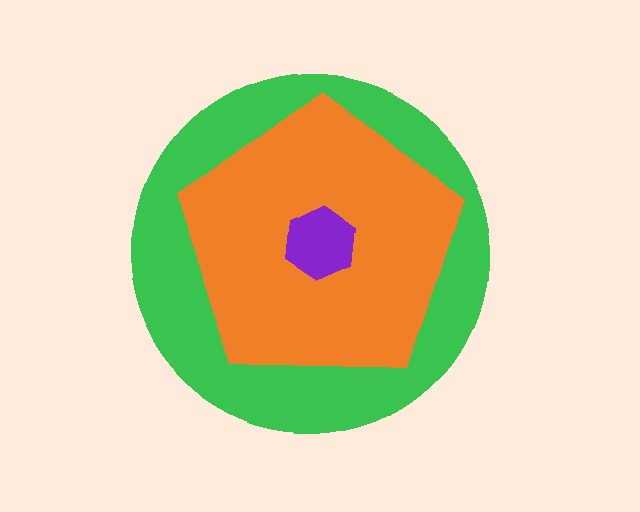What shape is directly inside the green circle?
The orange pentagon.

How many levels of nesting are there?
3.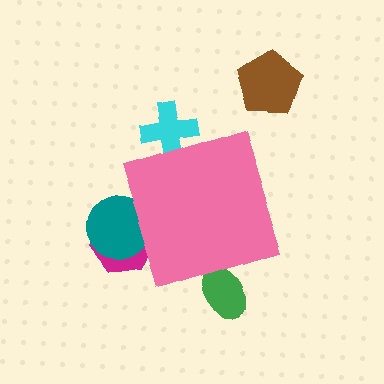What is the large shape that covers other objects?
A pink diamond.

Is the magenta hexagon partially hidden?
Yes, the magenta hexagon is partially hidden behind the pink diamond.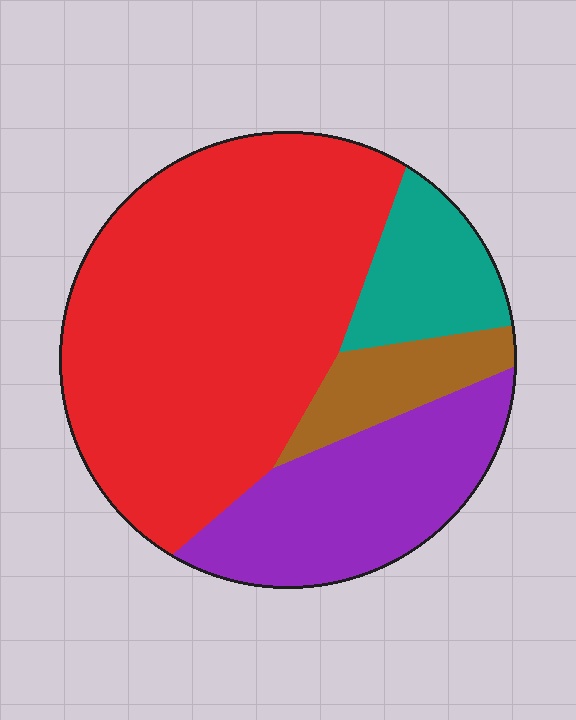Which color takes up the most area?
Red, at roughly 55%.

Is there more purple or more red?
Red.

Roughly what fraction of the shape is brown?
Brown covers about 10% of the shape.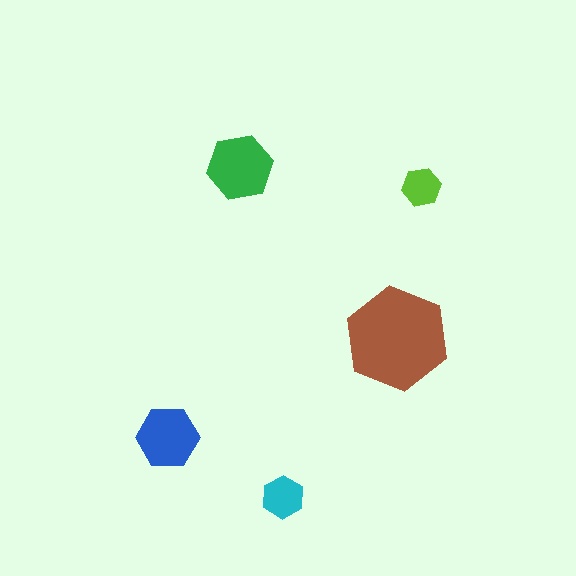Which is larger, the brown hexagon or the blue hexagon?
The brown one.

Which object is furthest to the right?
The lime hexagon is rightmost.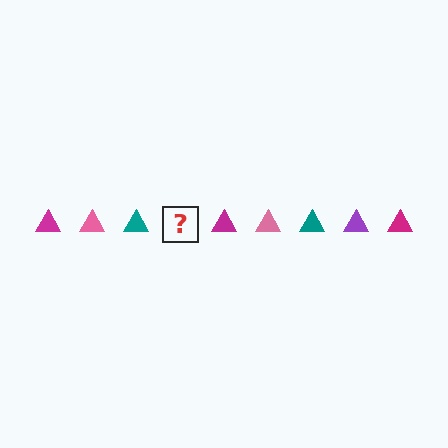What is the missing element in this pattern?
The missing element is a purple triangle.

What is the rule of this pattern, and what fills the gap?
The rule is that the pattern cycles through magenta, pink, teal, purple triangles. The gap should be filled with a purple triangle.